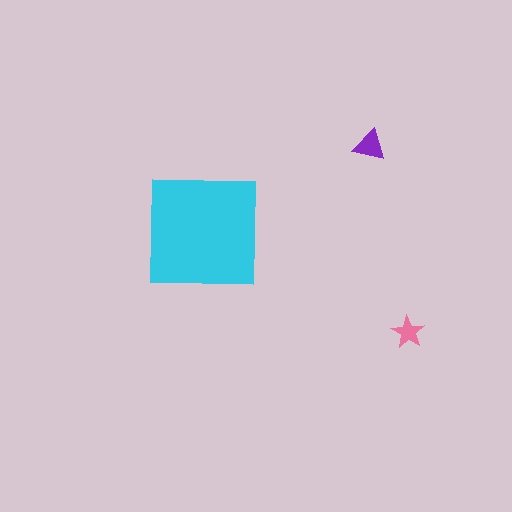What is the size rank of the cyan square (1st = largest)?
1st.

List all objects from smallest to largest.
The pink star, the purple triangle, the cyan square.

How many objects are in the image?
There are 3 objects in the image.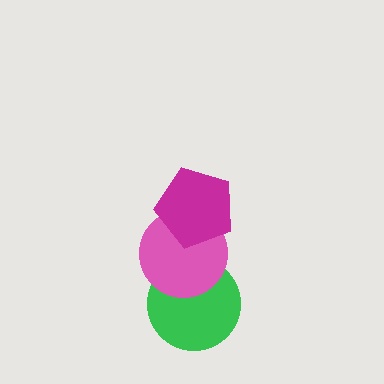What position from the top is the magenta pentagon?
The magenta pentagon is 1st from the top.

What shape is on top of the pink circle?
The magenta pentagon is on top of the pink circle.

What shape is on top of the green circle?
The pink circle is on top of the green circle.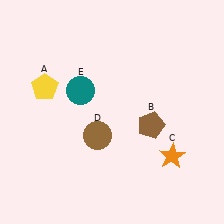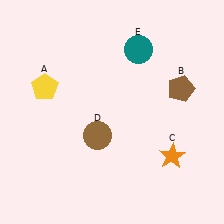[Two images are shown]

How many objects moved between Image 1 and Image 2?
2 objects moved between the two images.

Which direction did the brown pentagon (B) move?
The brown pentagon (B) moved up.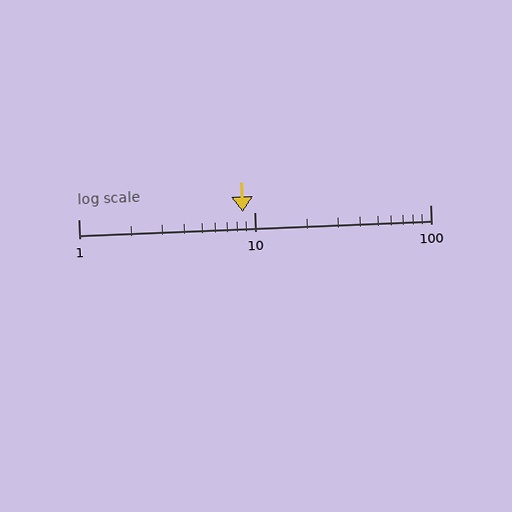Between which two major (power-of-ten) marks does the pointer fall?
The pointer is between 1 and 10.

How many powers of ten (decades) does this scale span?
The scale spans 2 decades, from 1 to 100.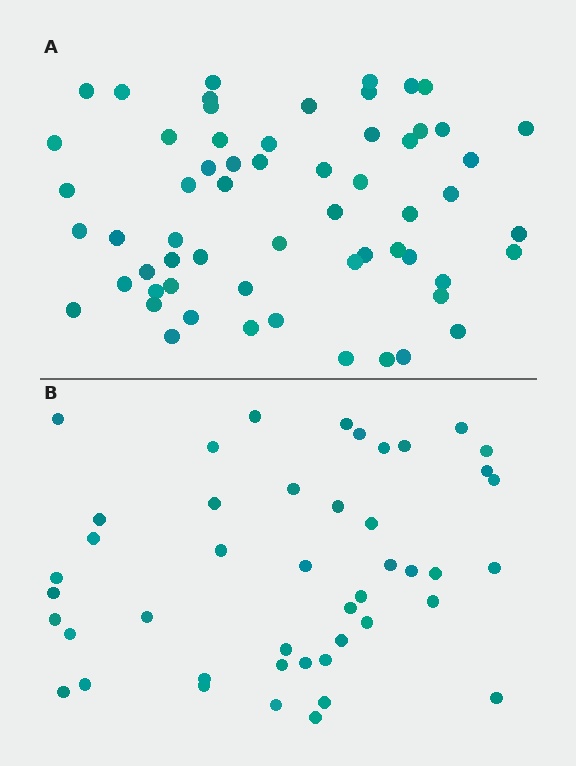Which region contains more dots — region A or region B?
Region A (the top region) has more dots.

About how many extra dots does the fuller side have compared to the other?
Region A has approximately 15 more dots than region B.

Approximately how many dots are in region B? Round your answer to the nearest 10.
About 40 dots. (The exact count is 45, which rounds to 40.)